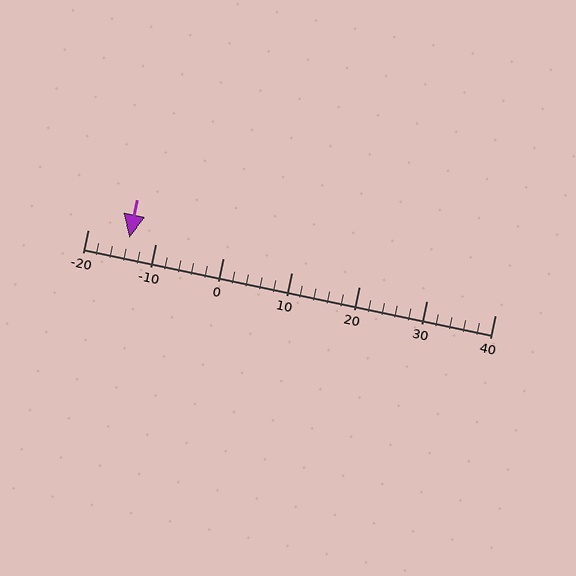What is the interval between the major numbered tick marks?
The major tick marks are spaced 10 units apart.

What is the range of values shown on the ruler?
The ruler shows values from -20 to 40.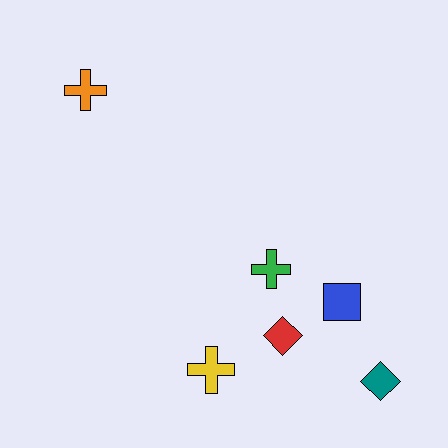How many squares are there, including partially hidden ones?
There is 1 square.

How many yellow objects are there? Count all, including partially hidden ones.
There is 1 yellow object.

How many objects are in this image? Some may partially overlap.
There are 6 objects.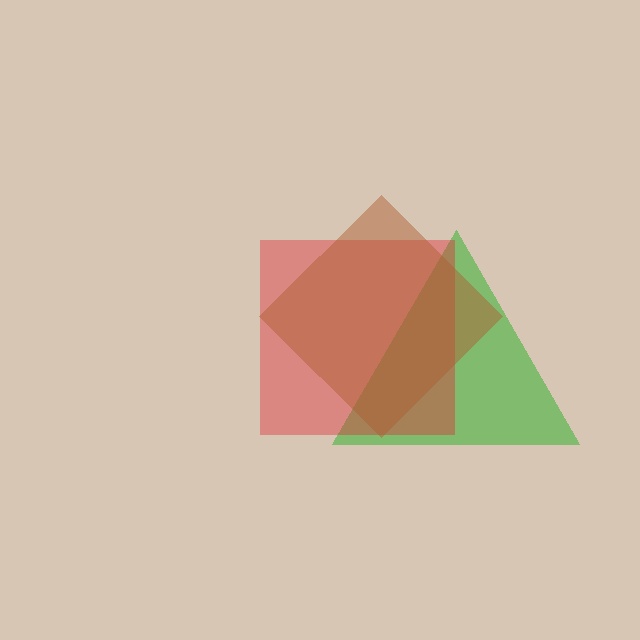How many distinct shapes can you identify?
There are 3 distinct shapes: a green triangle, a red square, a brown diamond.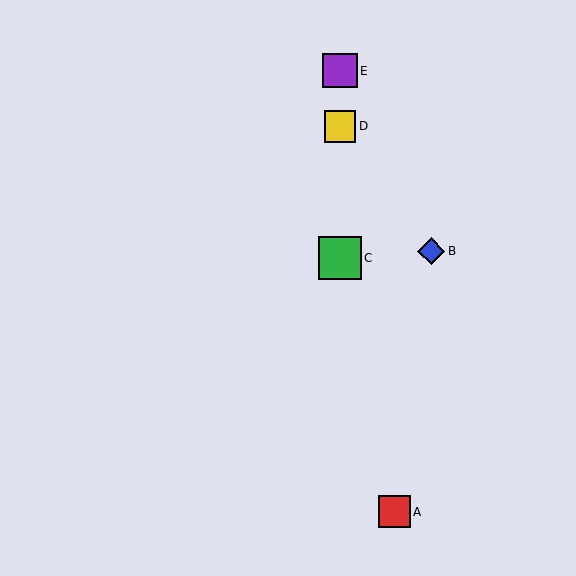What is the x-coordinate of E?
Object E is at x≈340.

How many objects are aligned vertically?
3 objects (C, D, E) are aligned vertically.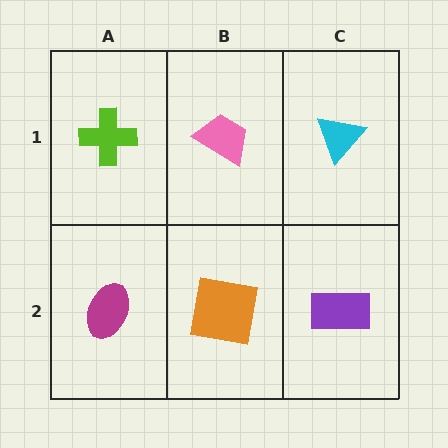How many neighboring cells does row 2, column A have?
2.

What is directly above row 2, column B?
A pink trapezoid.